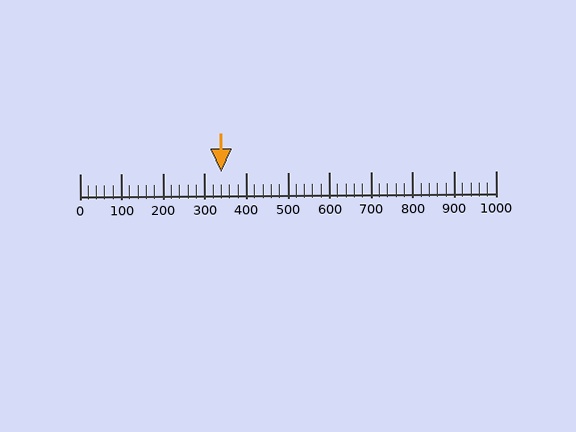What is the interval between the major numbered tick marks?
The major tick marks are spaced 100 units apart.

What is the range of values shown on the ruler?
The ruler shows values from 0 to 1000.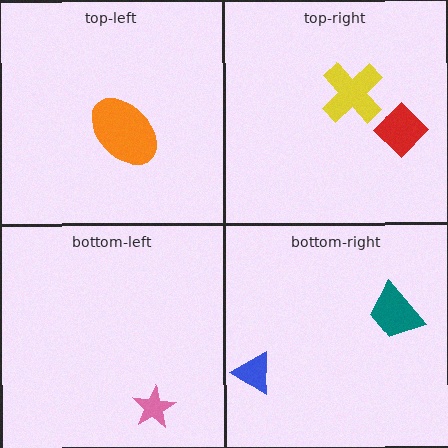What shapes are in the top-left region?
The orange ellipse.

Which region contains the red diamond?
The top-right region.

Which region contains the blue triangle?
The bottom-right region.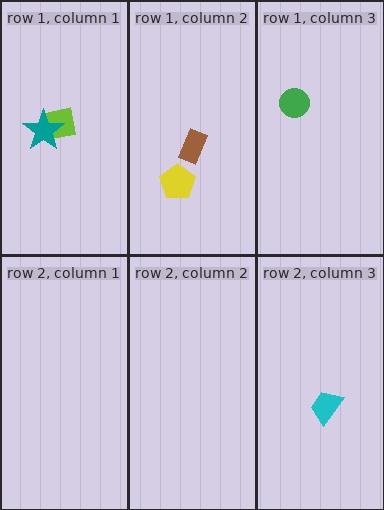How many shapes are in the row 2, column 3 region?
1.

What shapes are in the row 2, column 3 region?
The cyan trapezoid.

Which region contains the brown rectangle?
The row 1, column 2 region.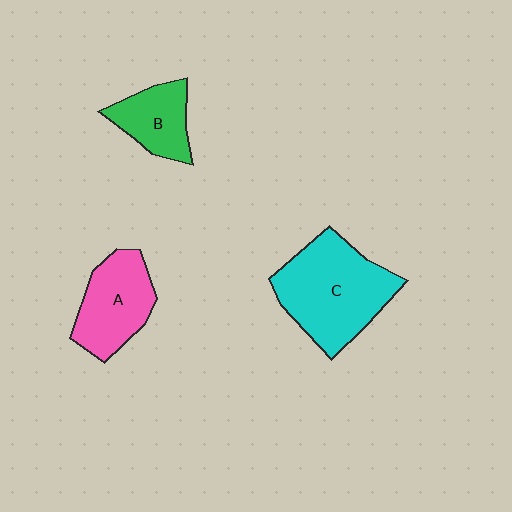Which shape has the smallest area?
Shape B (green).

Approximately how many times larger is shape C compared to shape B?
Approximately 2.1 times.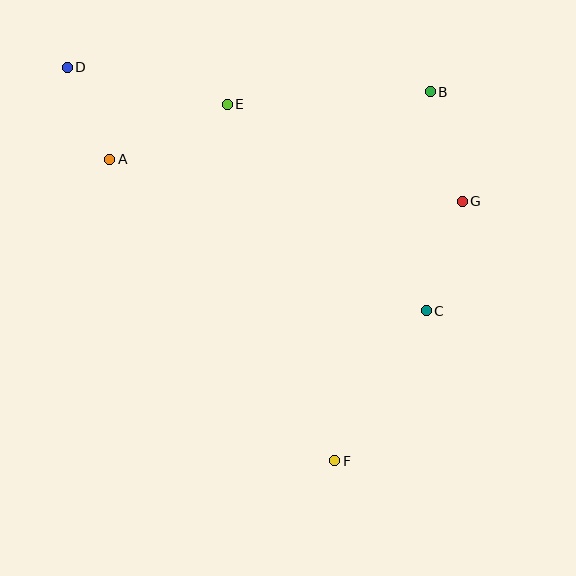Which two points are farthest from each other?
Points D and F are farthest from each other.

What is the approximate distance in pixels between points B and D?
The distance between B and D is approximately 364 pixels.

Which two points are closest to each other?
Points A and D are closest to each other.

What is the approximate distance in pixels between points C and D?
The distance between C and D is approximately 434 pixels.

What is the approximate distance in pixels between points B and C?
The distance between B and C is approximately 219 pixels.